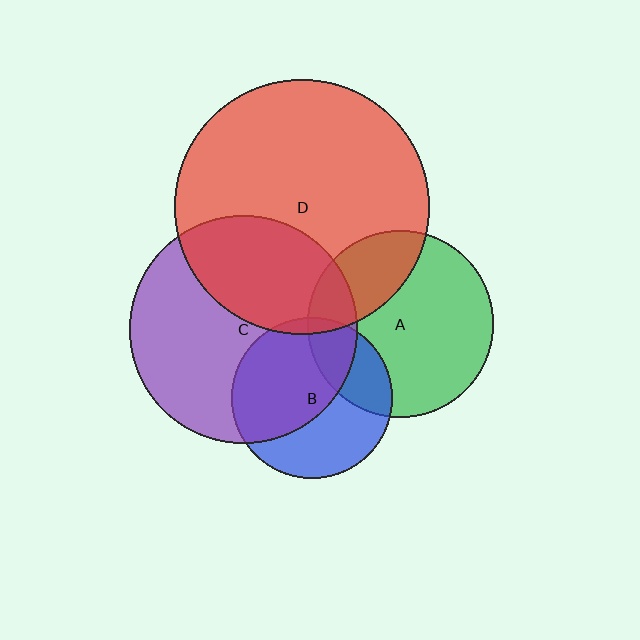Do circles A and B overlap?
Yes.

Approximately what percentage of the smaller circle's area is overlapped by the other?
Approximately 25%.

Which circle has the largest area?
Circle D (red).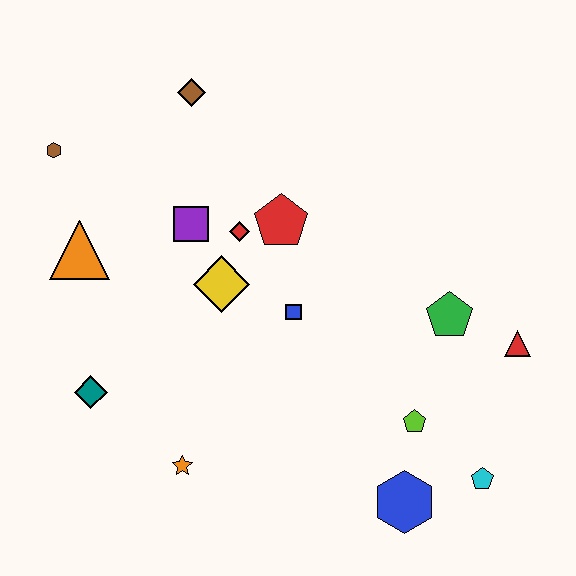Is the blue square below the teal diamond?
No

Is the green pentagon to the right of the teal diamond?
Yes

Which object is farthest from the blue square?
The brown hexagon is farthest from the blue square.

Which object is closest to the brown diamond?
The purple square is closest to the brown diamond.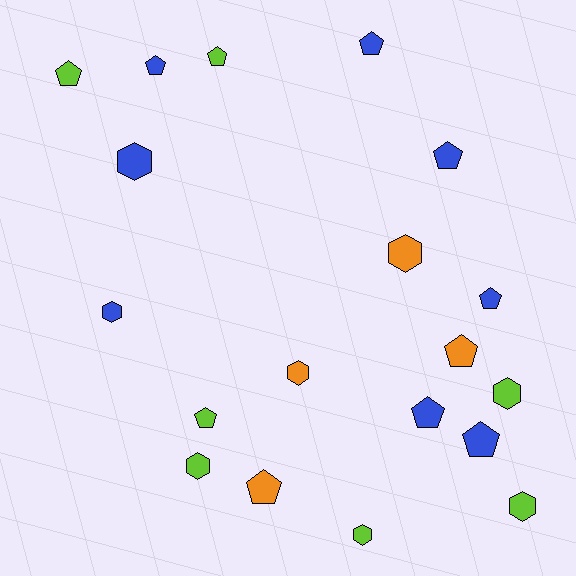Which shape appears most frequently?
Pentagon, with 11 objects.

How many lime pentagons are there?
There are 3 lime pentagons.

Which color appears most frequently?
Blue, with 8 objects.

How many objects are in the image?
There are 19 objects.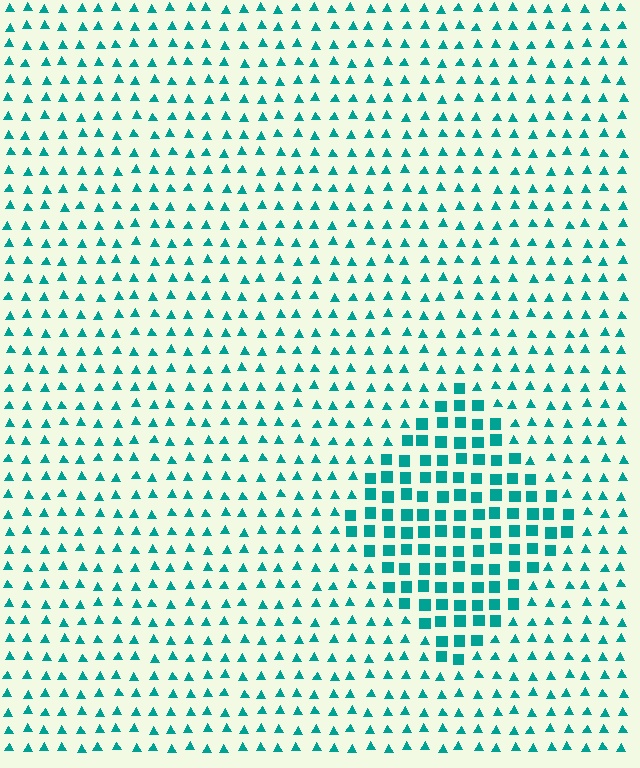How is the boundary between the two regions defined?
The boundary is defined by a change in element shape: squares inside vs. triangles outside. All elements share the same color and spacing.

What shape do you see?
I see a diamond.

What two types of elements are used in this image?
The image uses squares inside the diamond region and triangles outside it.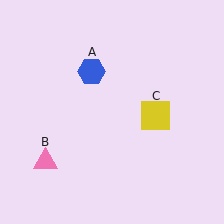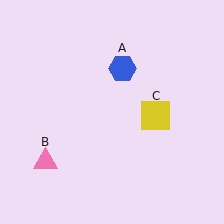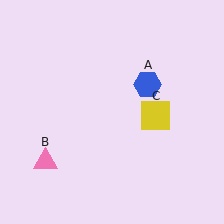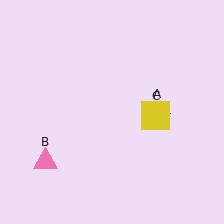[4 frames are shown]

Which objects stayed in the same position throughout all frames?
Pink triangle (object B) and yellow square (object C) remained stationary.